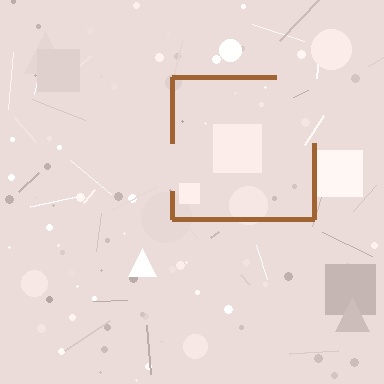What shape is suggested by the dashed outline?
The dashed outline suggests a square.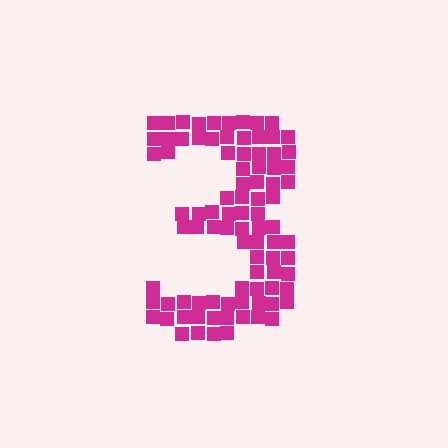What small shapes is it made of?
It is made of small squares.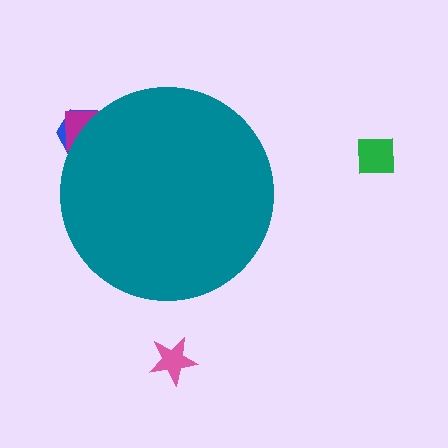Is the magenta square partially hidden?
Yes, the magenta square is partially hidden behind the teal circle.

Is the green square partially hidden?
No, the green square is fully visible.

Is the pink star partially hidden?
No, the pink star is fully visible.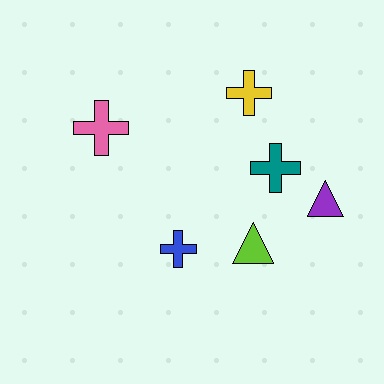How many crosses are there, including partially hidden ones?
There are 4 crosses.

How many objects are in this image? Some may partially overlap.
There are 6 objects.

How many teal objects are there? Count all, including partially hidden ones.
There is 1 teal object.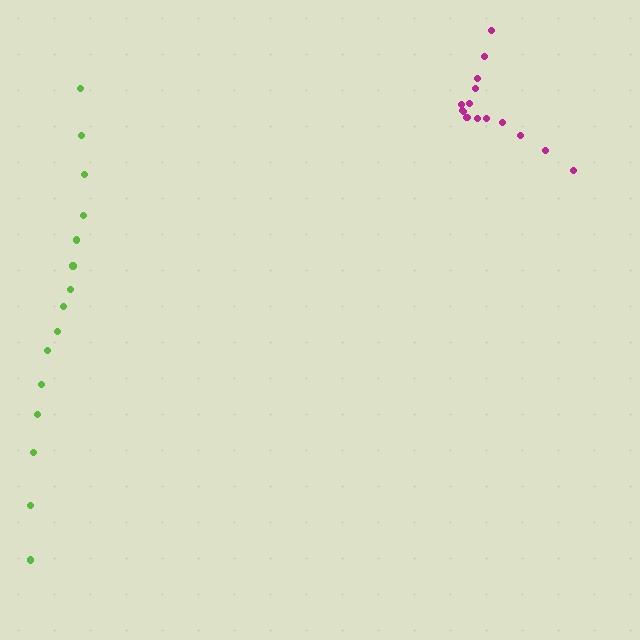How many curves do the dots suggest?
There are 2 distinct paths.